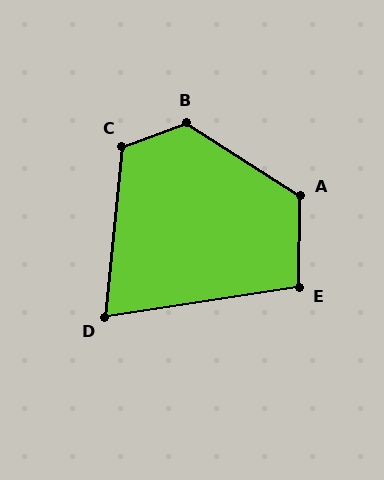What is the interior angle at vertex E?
Approximately 100 degrees (obtuse).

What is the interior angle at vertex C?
Approximately 116 degrees (obtuse).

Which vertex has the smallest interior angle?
D, at approximately 75 degrees.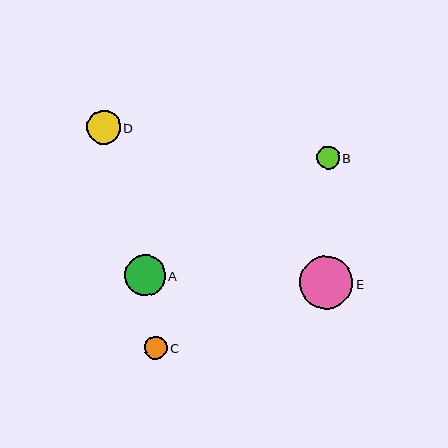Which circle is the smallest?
Circle C is the smallest with a size of approximately 23 pixels.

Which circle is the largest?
Circle E is the largest with a size of approximately 53 pixels.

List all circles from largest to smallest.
From largest to smallest: E, A, D, B, C.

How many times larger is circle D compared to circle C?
Circle D is approximately 1.5 times the size of circle C.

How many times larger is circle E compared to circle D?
Circle E is approximately 1.6 times the size of circle D.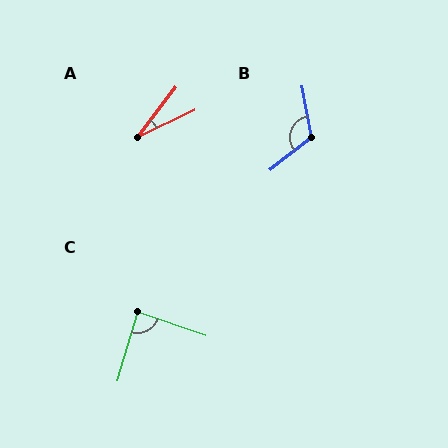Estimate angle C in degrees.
Approximately 88 degrees.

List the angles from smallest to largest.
A (27°), C (88°), B (118°).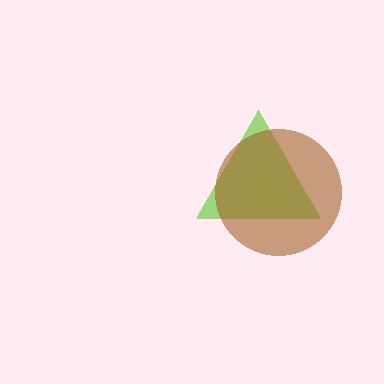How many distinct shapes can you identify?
There are 2 distinct shapes: a lime triangle, a brown circle.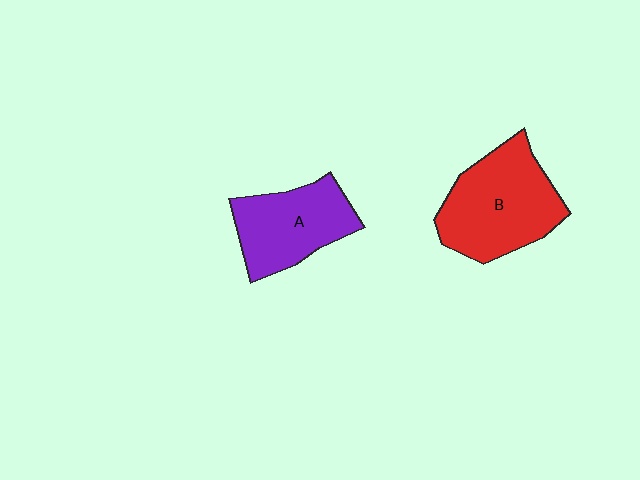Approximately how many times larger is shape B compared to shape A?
Approximately 1.3 times.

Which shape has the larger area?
Shape B (red).